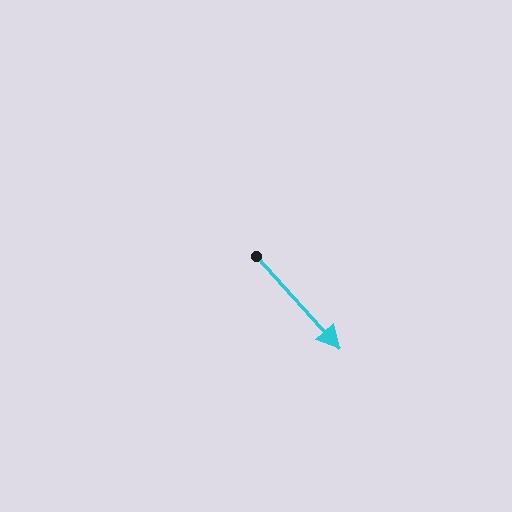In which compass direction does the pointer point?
Southeast.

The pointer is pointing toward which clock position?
Roughly 5 o'clock.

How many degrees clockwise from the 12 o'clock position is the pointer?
Approximately 138 degrees.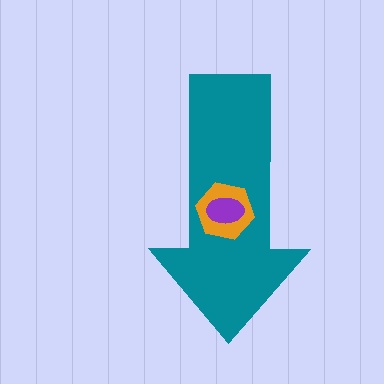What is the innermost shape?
The purple ellipse.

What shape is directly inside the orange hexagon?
The purple ellipse.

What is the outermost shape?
The teal arrow.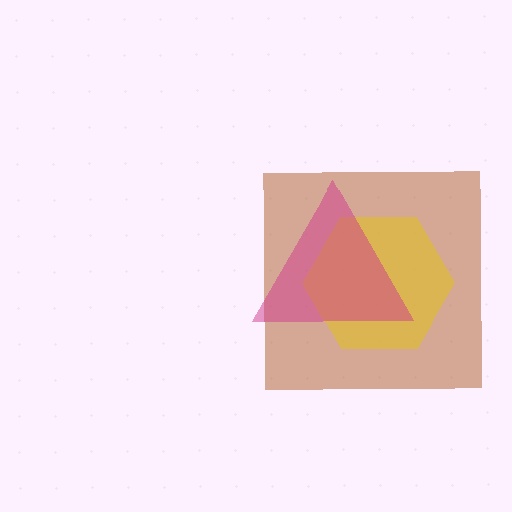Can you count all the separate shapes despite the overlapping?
Yes, there are 3 separate shapes.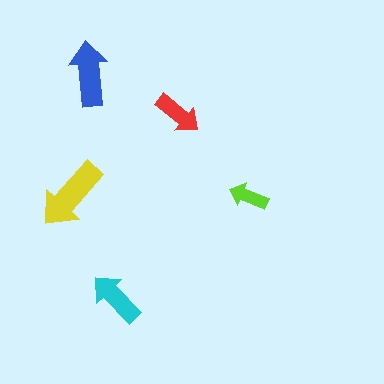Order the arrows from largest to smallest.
the yellow one, the blue one, the cyan one, the red one, the lime one.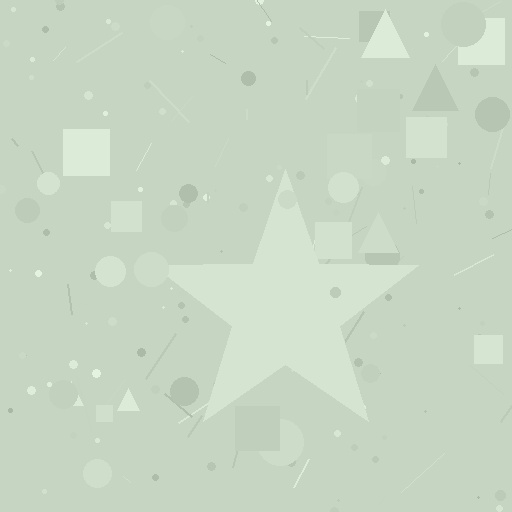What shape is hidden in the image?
A star is hidden in the image.